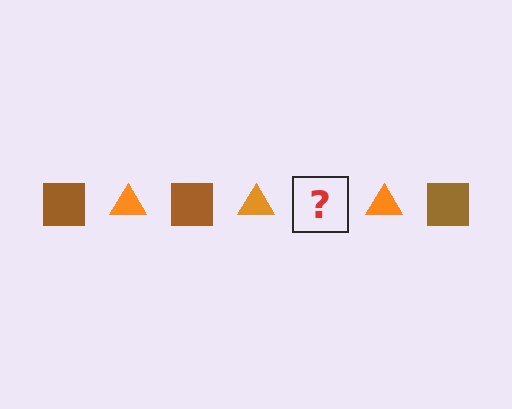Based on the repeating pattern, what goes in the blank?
The blank should be a brown square.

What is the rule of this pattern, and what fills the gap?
The rule is that the pattern alternates between brown square and orange triangle. The gap should be filled with a brown square.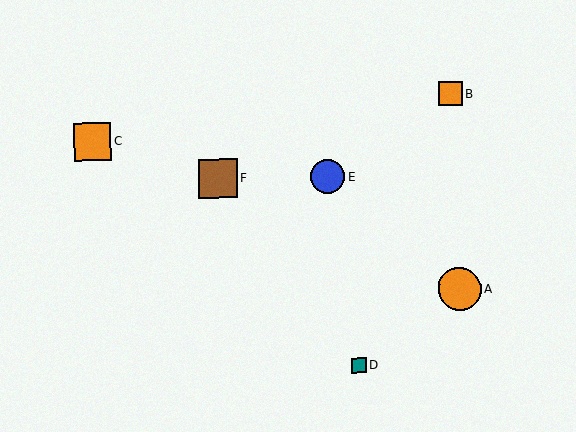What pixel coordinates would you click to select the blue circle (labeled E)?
Click at (328, 176) to select the blue circle E.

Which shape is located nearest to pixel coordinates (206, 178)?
The brown square (labeled F) at (217, 179) is nearest to that location.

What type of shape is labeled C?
Shape C is an orange square.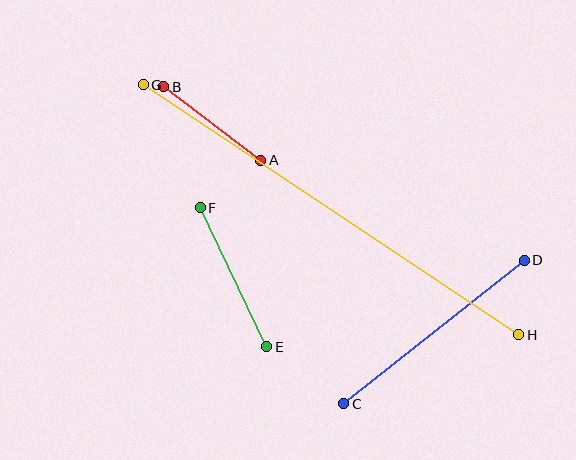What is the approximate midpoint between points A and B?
The midpoint is at approximately (212, 123) pixels.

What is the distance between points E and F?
The distance is approximately 154 pixels.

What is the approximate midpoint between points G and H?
The midpoint is at approximately (331, 210) pixels.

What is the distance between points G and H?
The distance is approximately 451 pixels.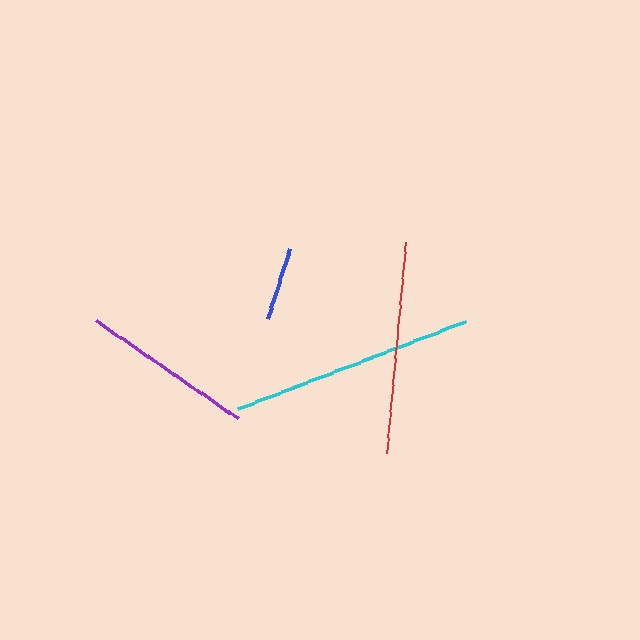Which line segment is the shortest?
The blue line is the shortest at approximately 74 pixels.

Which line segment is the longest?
The cyan line is the longest at approximately 244 pixels.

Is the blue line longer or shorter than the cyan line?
The cyan line is longer than the blue line.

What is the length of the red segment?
The red segment is approximately 212 pixels long.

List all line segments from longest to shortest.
From longest to shortest: cyan, red, purple, blue.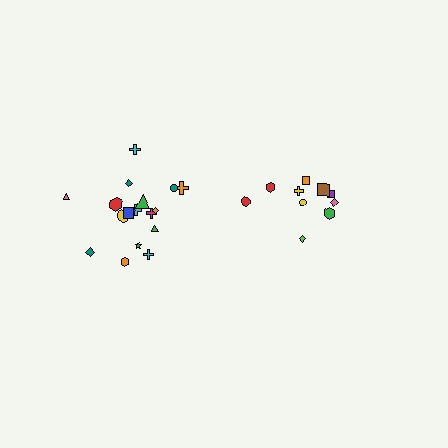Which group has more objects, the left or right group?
The left group.